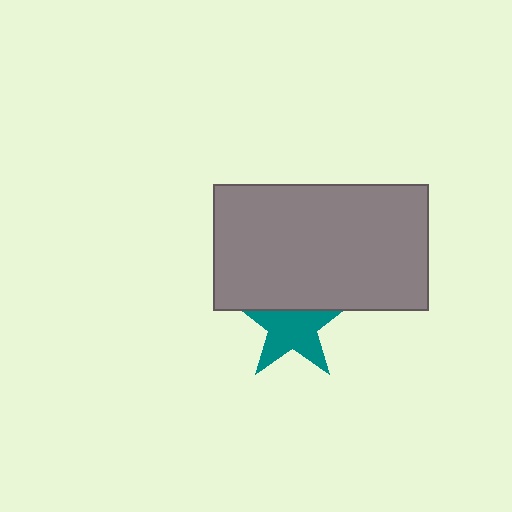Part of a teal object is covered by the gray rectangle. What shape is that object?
It is a star.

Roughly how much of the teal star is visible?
Most of it is visible (roughly 67%).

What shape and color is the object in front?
The object in front is a gray rectangle.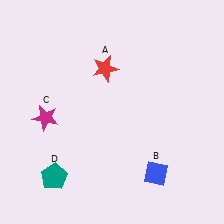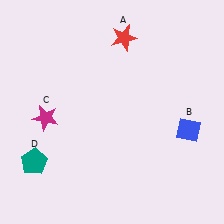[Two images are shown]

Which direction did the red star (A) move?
The red star (A) moved up.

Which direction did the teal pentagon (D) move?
The teal pentagon (D) moved left.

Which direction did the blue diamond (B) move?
The blue diamond (B) moved up.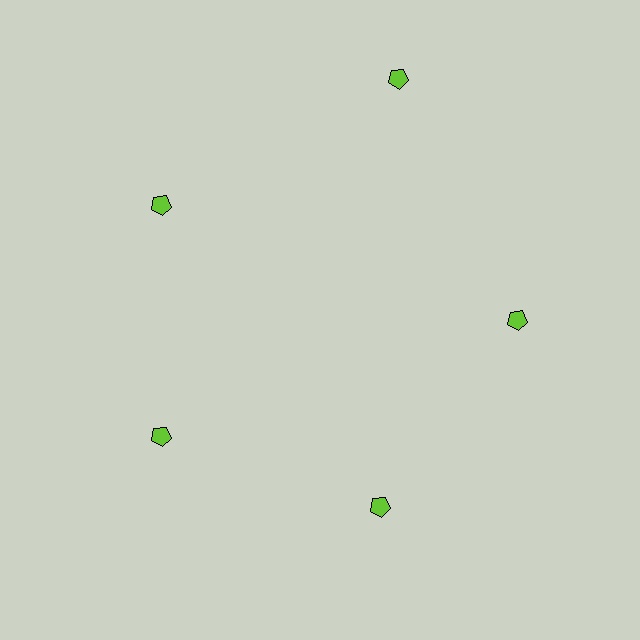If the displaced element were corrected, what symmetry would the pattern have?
It would have 5-fold rotational symmetry — the pattern would map onto itself every 72 degrees.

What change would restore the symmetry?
The symmetry would be restored by moving it inward, back onto the ring so that all 5 pentagons sit at equal angles and equal distance from the center.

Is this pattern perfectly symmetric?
No. The 5 lime pentagons are arranged in a ring, but one element near the 1 o'clock position is pushed outward from the center, breaking the 5-fold rotational symmetry.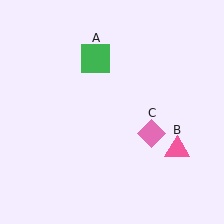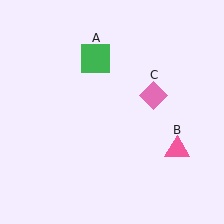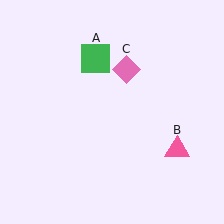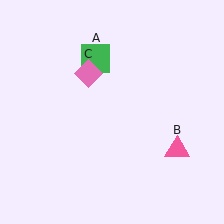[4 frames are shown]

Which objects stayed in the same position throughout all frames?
Green square (object A) and pink triangle (object B) remained stationary.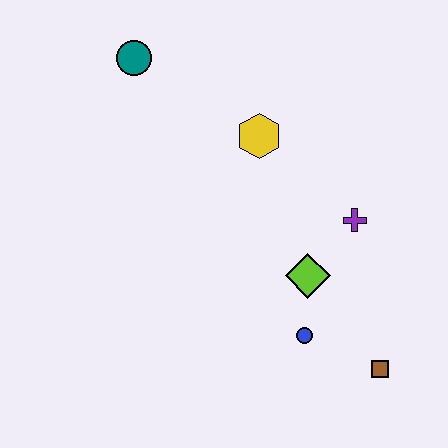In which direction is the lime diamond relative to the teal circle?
The lime diamond is below the teal circle.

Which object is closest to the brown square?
The blue circle is closest to the brown square.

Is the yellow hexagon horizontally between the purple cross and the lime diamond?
No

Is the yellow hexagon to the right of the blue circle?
No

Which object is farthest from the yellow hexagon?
The brown square is farthest from the yellow hexagon.